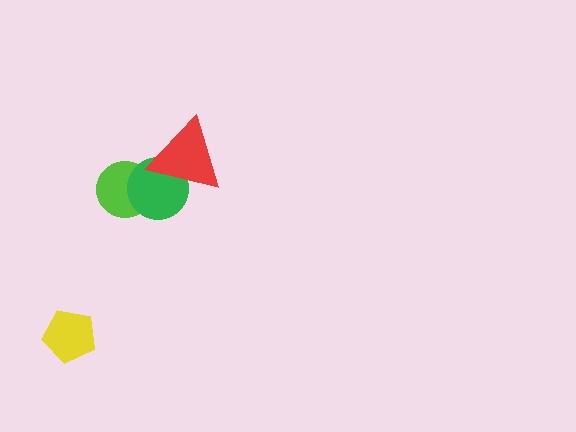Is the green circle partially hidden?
Yes, it is partially covered by another shape.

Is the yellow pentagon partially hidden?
No, no other shape covers it.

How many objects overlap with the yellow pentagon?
0 objects overlap with the yellow pentagon.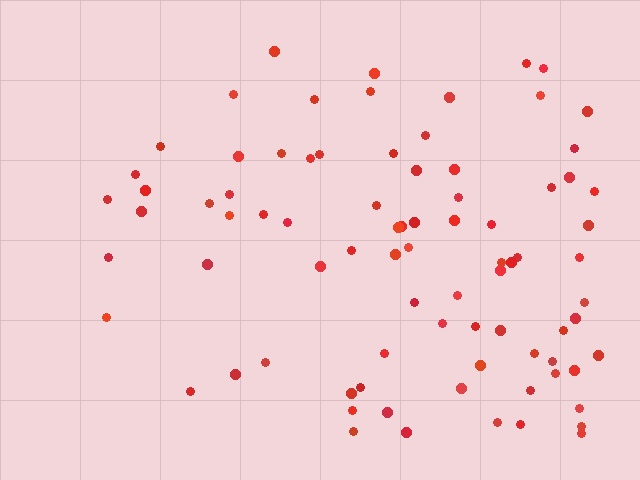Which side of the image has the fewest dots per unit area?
The left.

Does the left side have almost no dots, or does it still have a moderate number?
Still a moderate number, just noticeably fewer than the right.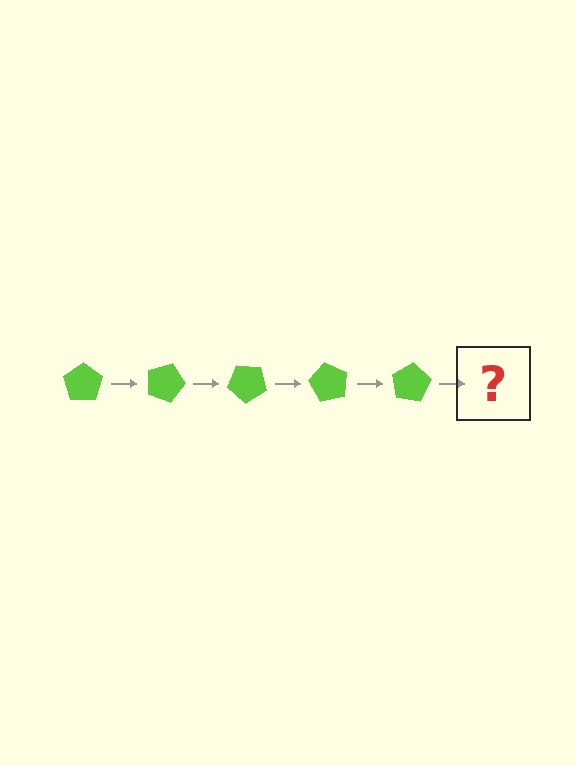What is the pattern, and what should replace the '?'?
The pattern is that the pentagon rotates 20 degrees each step. The '?' should be a lime pentagon rotated 100 degrees.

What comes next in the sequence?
The next element should be a lime pentagon rotated 100 degrees.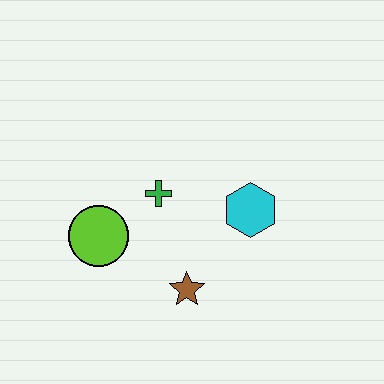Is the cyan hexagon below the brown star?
No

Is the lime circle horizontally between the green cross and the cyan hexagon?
No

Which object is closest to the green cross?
The lime circle is closest to the green cross.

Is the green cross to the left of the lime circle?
No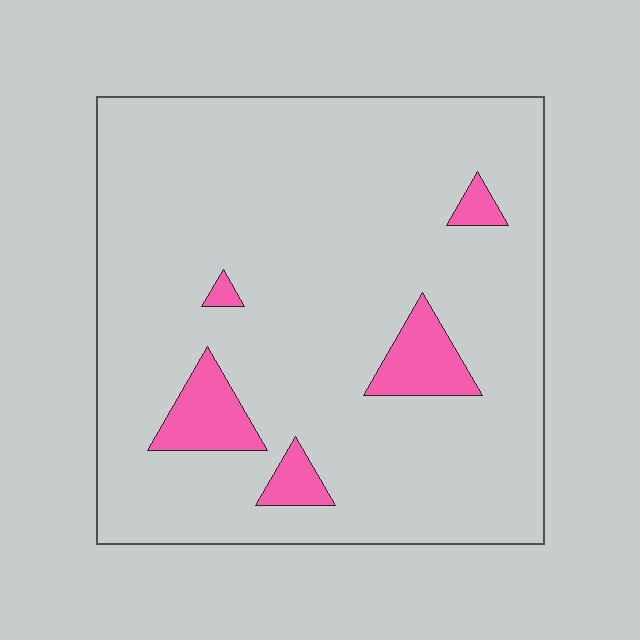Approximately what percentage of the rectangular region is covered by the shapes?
Approximately 10%.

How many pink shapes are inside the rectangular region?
5.